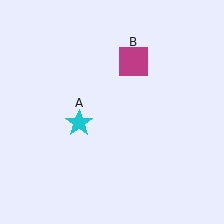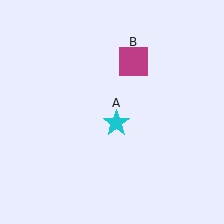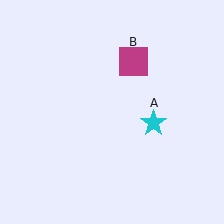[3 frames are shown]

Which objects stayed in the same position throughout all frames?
Magenta square (object B) remained stationary.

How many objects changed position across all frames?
1 object changed position: cyan star (object A).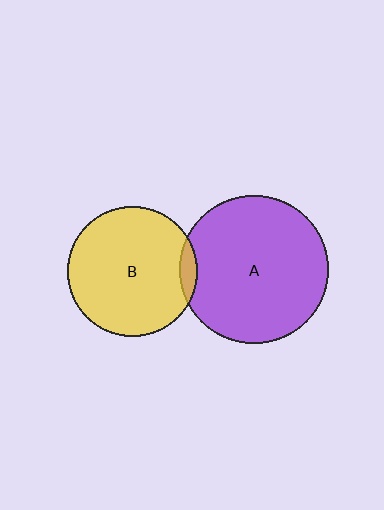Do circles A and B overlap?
Yes.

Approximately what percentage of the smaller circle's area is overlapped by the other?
Approximately 5%.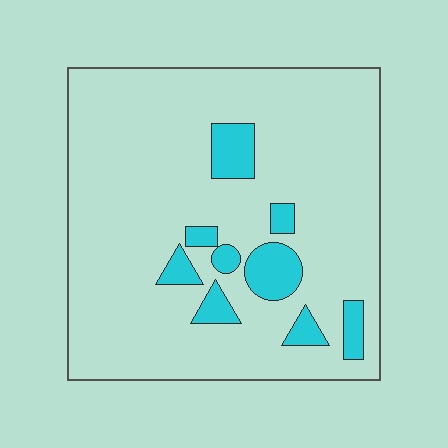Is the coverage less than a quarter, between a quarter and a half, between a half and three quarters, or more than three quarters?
Less than a quarter.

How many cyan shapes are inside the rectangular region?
9.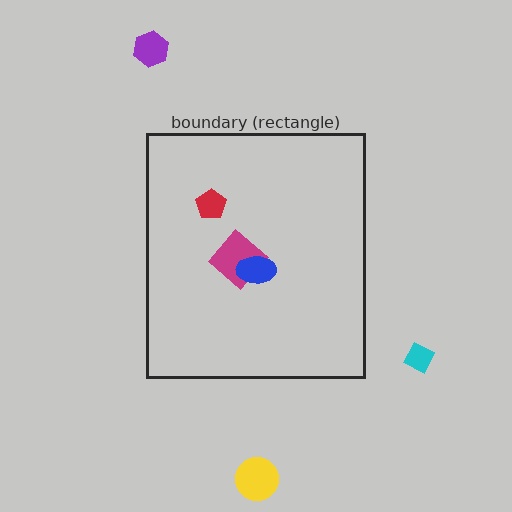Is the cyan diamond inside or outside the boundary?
Outside.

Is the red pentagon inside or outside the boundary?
Inside.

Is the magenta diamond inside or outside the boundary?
Inside.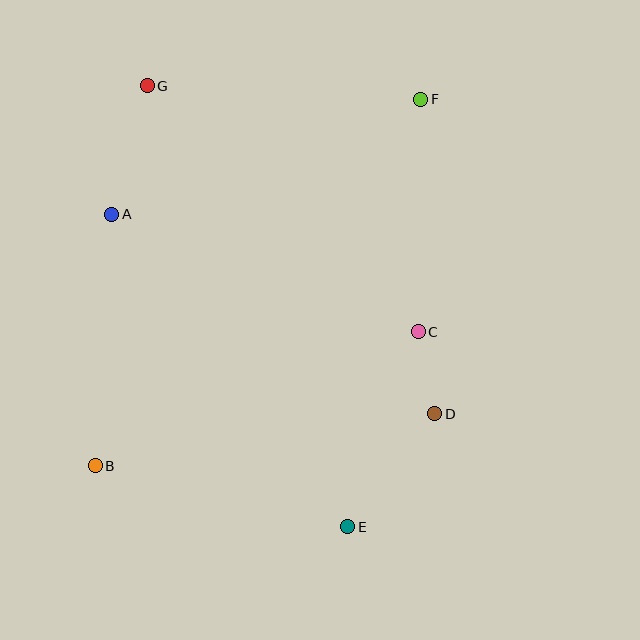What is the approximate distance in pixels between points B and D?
The distance between B and D is approximately 344 pixels.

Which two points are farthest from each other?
Points B and F are farthest from each other.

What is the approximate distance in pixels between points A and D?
The distance between A and D is approximately 380 pixels.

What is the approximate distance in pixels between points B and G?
The distance between B and G is approximately 384 pixels.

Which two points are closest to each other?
Points C and D are closest to each other.